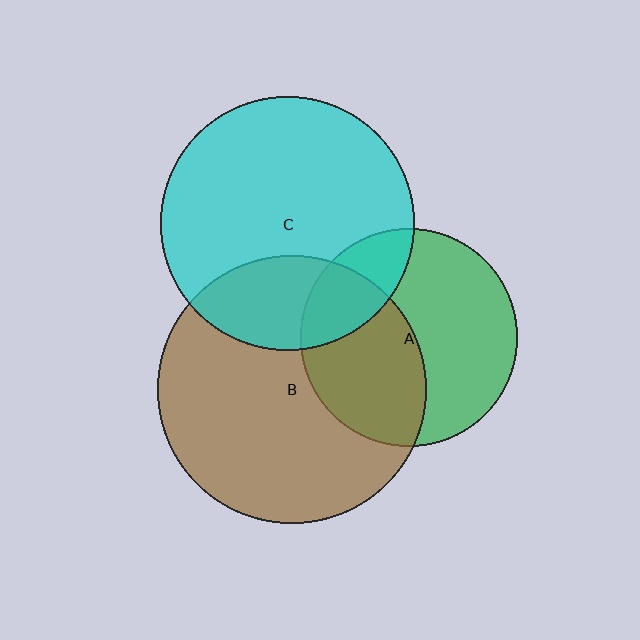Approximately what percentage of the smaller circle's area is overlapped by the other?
Approximately 45%.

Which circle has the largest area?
Circle B (brown).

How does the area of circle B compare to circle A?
Approximately 1.5 times.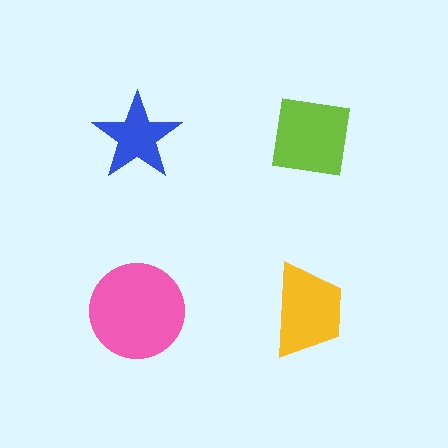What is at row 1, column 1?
A blue star.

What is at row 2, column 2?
A yellow trapezoid.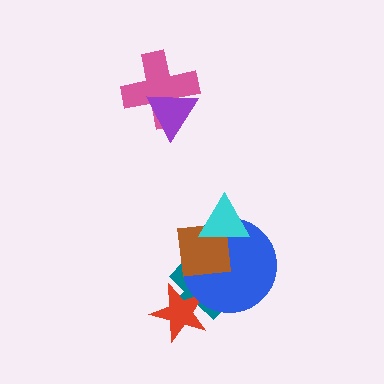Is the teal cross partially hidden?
Yes, it is partially covered by another shape.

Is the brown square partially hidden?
Yes, it is partially covered by another shape.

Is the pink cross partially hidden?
Yes, it is partially covered by another shape.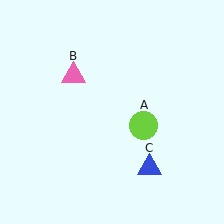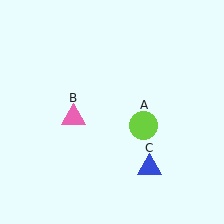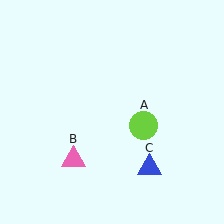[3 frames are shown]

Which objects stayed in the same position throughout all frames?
Lime circle (object A) and blue triangle (object C) remained stationary.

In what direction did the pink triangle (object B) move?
The pink triangle (object B) moved down.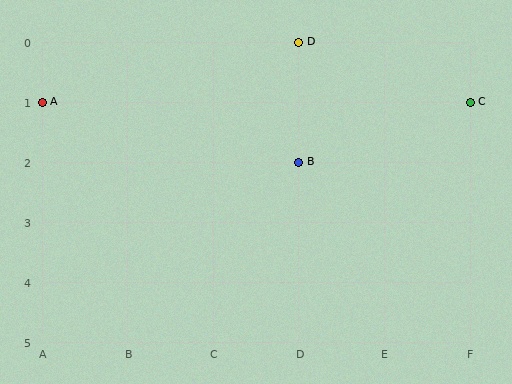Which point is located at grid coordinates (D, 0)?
Point D is at (D, 0).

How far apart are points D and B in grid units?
Points D and B are 2 rows apart.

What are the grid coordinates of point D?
Point D is at grid coordinates (D, 0).